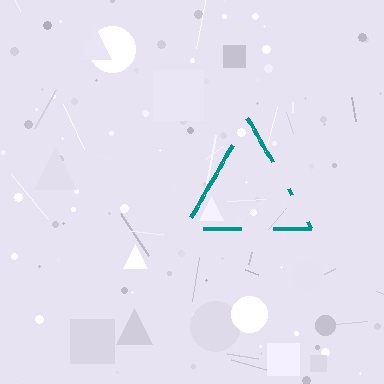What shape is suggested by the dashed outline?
The dashed outline suggests a triangle.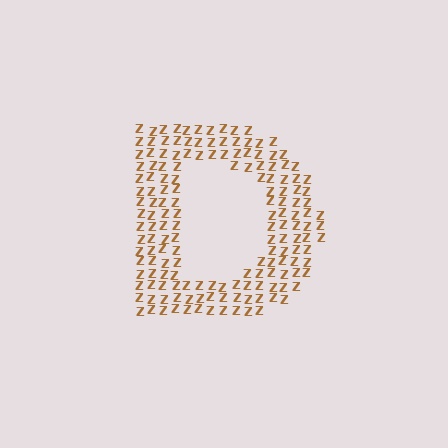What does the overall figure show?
The overall figure shows the letter D.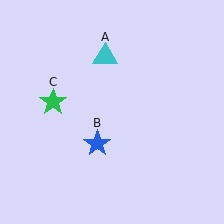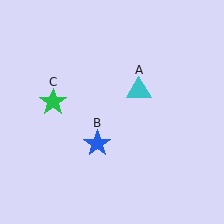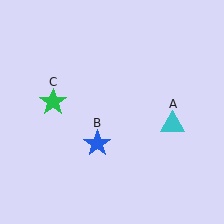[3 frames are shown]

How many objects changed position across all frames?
1 object changed position: cyan triangle (object A).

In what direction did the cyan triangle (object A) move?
The cyan triangle (object A) moved down and to the right.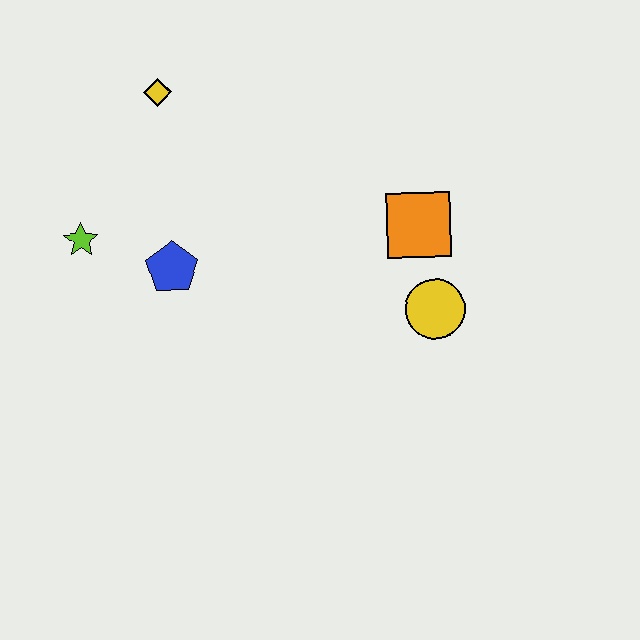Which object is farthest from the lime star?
The yellow circle is farthest from the lime star.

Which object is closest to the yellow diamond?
The lime star is closest to the yellow diamond.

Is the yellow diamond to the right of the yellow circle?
No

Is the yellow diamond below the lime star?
No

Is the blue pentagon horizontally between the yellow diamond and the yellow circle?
Yes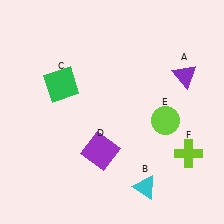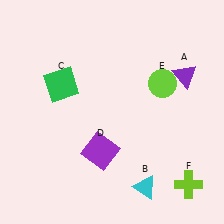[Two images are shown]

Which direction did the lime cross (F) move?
The lime cross (F) moved down.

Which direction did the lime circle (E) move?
The lime circle (E) moved up.